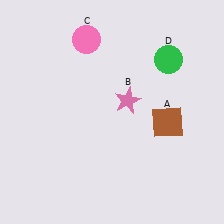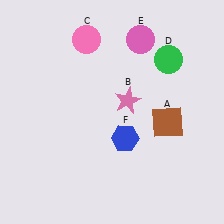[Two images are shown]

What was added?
A pink circle (E), a blue hexagon (F) were added in Image 2.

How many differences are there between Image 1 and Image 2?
There are 2 differences between the two images.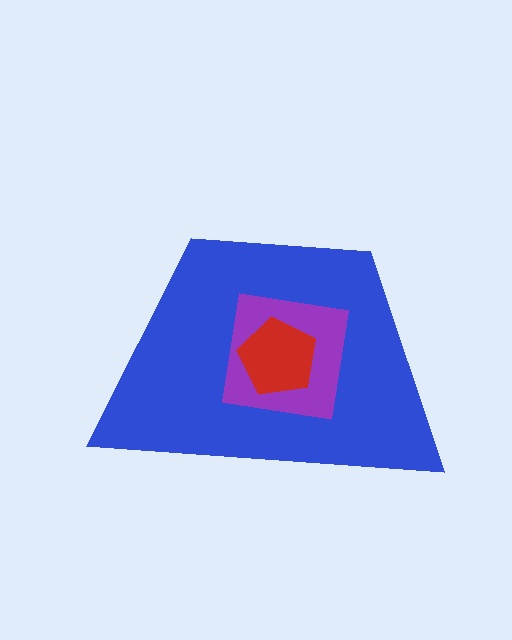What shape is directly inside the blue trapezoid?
The purple square.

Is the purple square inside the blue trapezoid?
Yes.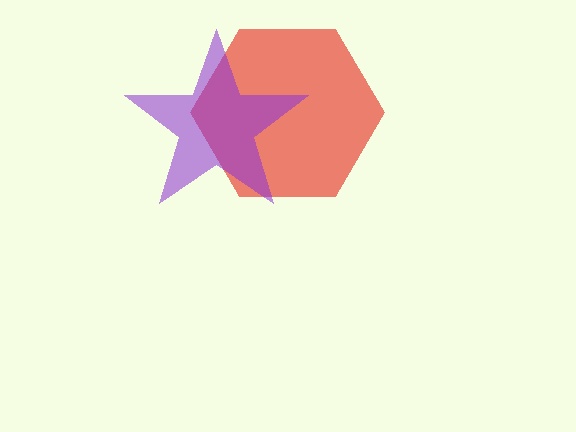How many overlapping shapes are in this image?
There are 2 overlapping shapes in the image.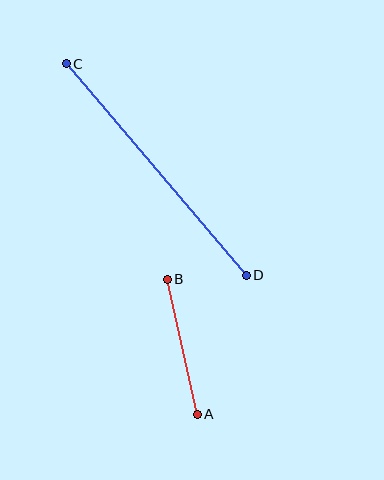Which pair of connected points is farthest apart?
Points C and D are farthest apart.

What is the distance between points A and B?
The distance is approximately 138 pixels.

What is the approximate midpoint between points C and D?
The midpoint is at approximately (156, 169) pixels.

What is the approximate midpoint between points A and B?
The midpoint is at approximately (182, 347) pixels.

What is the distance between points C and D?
The distance is approximately 278 pixels.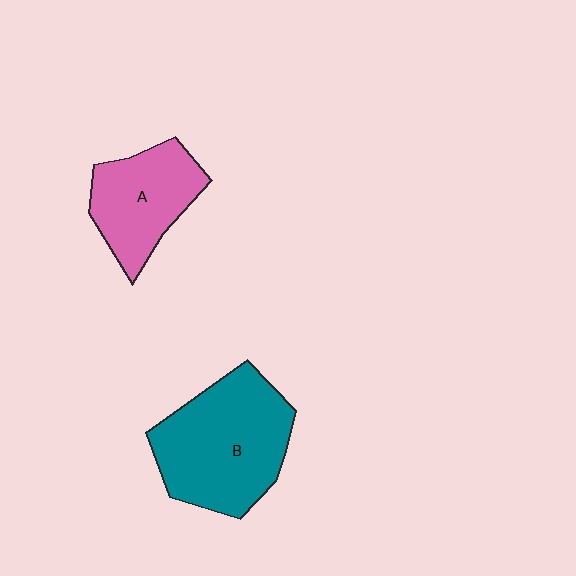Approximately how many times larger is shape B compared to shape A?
Approximately 1.5 times.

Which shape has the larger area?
Shape B (teal).